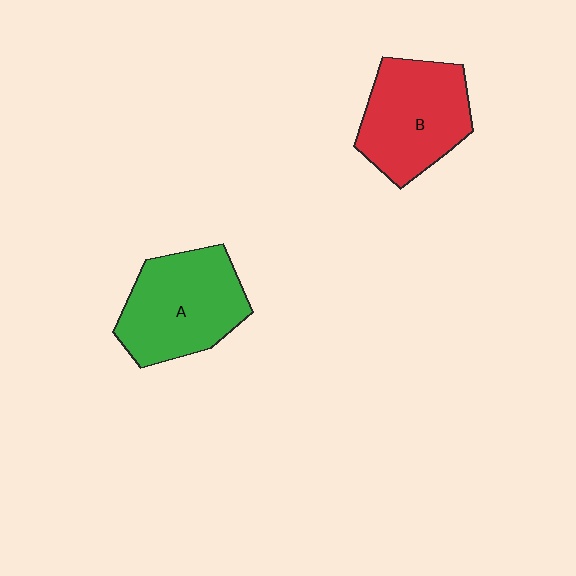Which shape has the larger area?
Shape A (green).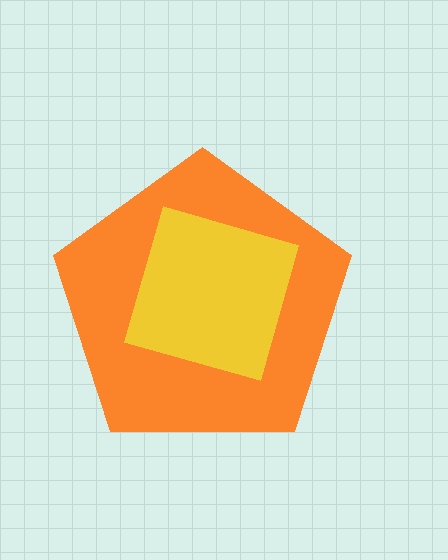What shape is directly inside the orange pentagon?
The yellow diamond.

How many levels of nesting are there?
2.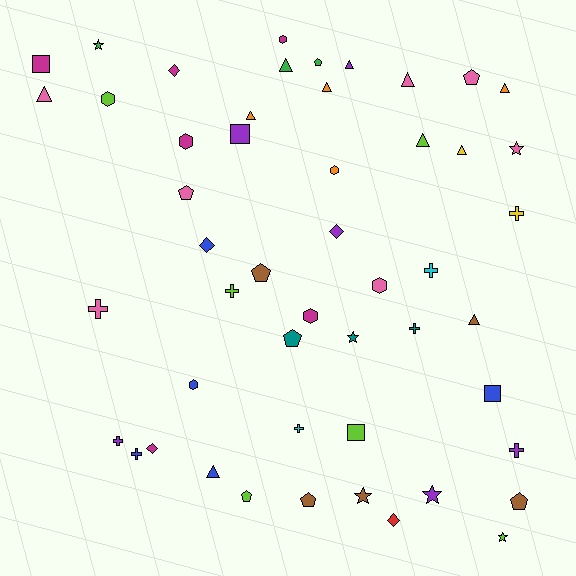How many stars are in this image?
There are 6 stars.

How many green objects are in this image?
There are 3 green objects.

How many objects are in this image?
There are 50 objects.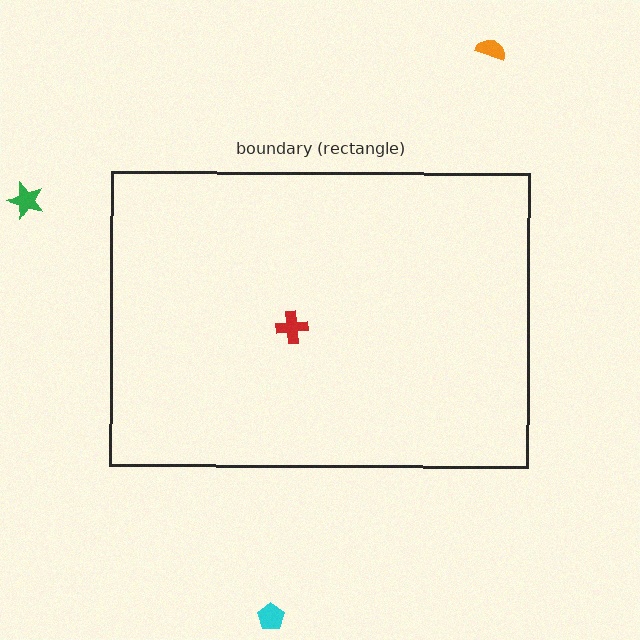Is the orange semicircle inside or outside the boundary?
Outside.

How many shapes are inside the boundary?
1 inside, 3 outside.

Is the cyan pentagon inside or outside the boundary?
Outside.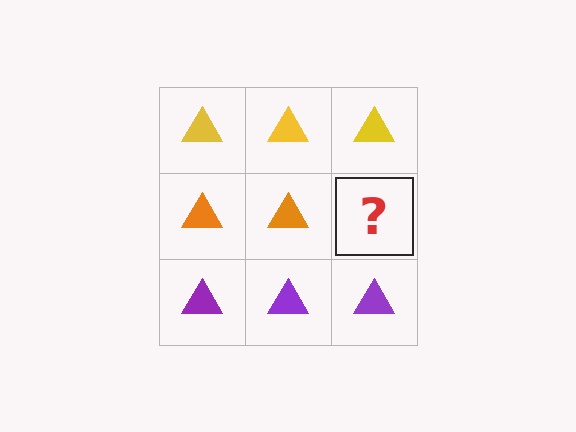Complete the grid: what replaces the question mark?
The question mark should be replaced with an orange triangle.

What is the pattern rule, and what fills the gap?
The rule is that each row has a consistent color. The gap should be filled with an orange triangle.